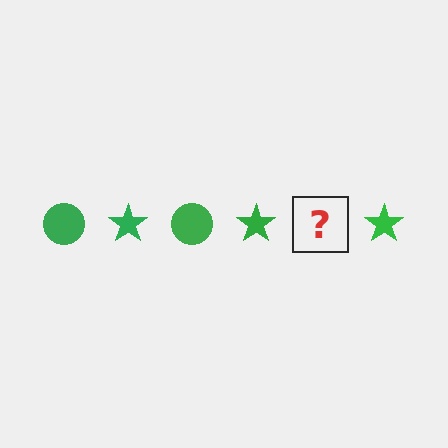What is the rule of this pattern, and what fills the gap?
The rule is that the pattern cycles through circle, star shapes in green. The gap should be filled with a green circle.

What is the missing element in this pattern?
The missing element is a green circle.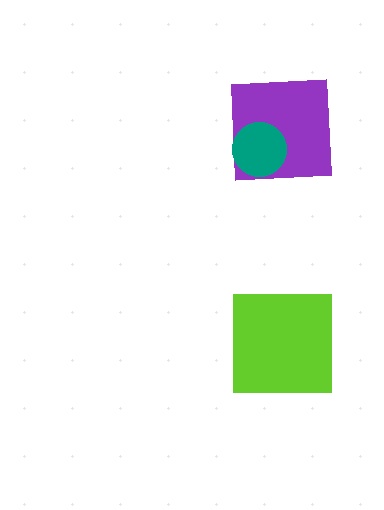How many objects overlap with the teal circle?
1 object overlaps with the teal circle.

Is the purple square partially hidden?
Yes, it is partially covered by another shape.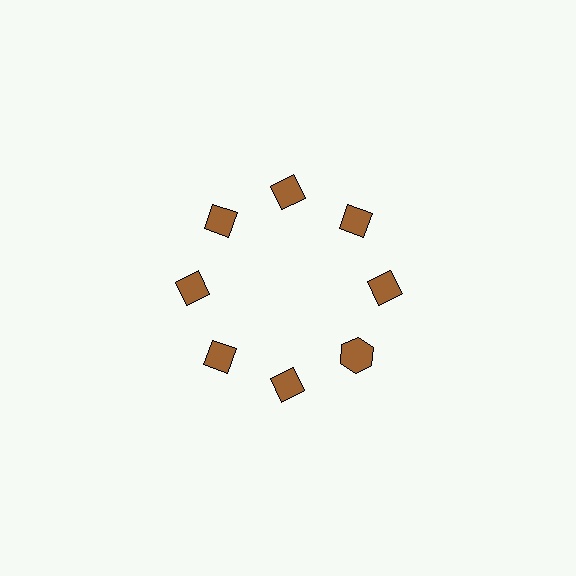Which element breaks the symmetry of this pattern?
The brown hexagon at roughly the 4 o'clock position breaks the symmetry. All other shapes are brown diamonds.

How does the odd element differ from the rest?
It has a different shape: hexagon instead of diamond.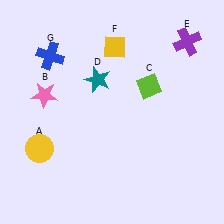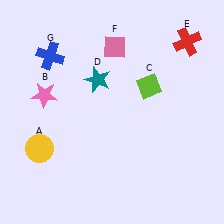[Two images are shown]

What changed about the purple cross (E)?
In Image 1, E is purple. In Image 2, it changed to red.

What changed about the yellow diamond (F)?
In Image 1, F is yellow. In Image 2, it changed to pink.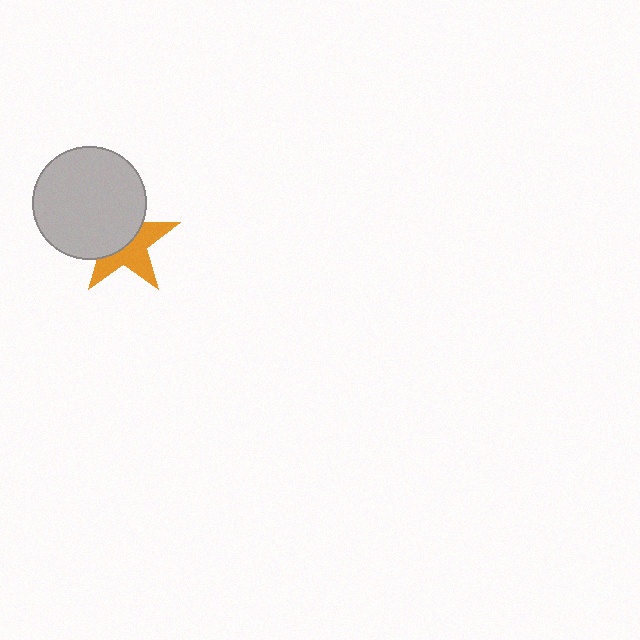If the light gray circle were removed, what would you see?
You would see the complete orange star.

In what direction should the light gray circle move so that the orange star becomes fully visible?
The light gray circle should move toward the upper-left. That is the shortest direction to clear the overlap and leave the orange star fully visible.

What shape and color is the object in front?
The object in front is a light gray circle.